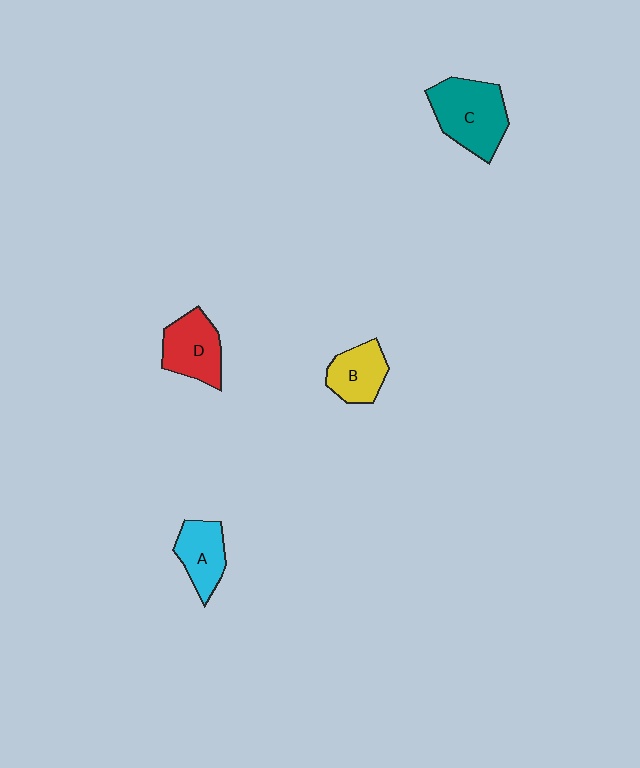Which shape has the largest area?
Shape C (teal).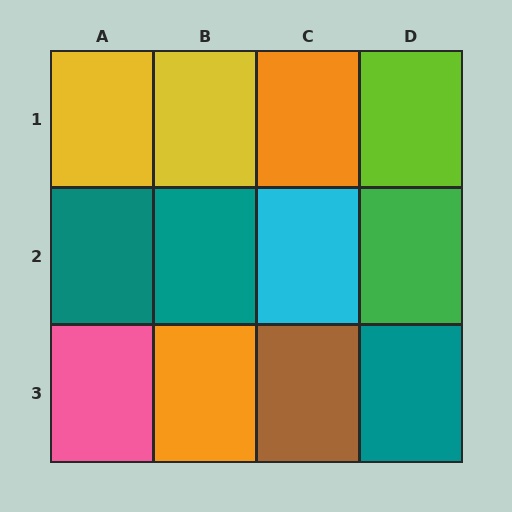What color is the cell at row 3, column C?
Brown.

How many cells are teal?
3 cells are teal.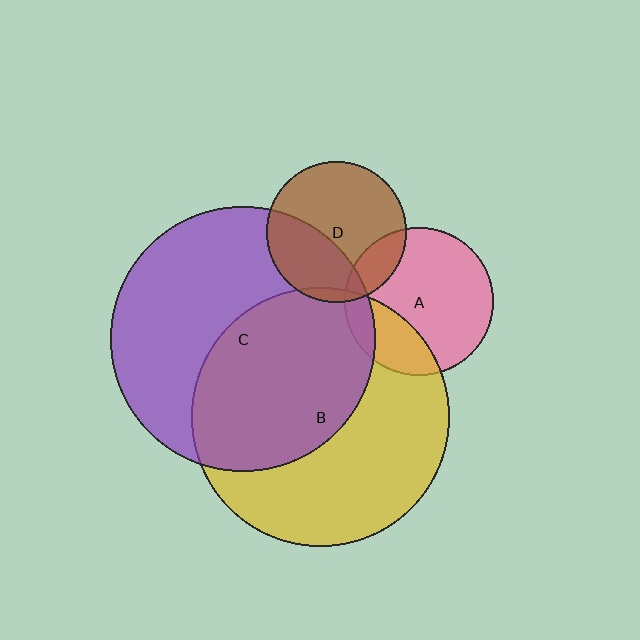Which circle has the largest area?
Circle C (purple).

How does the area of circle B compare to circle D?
Approximately 3.4 times.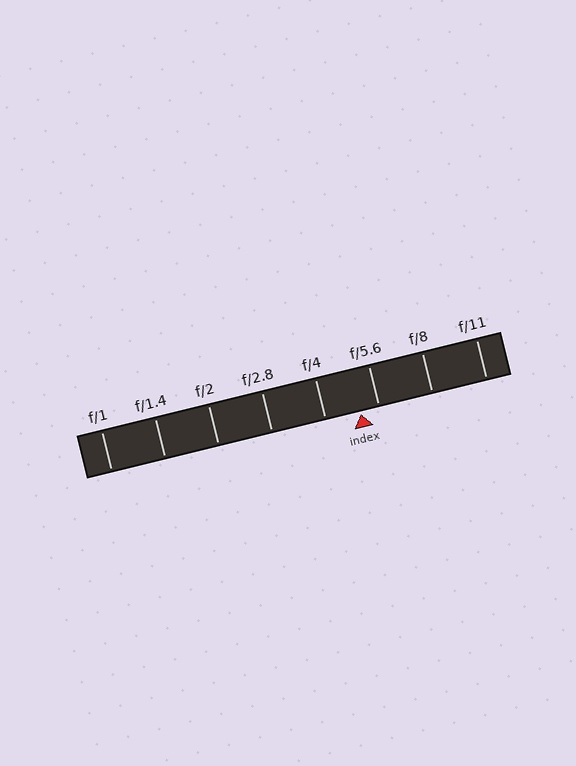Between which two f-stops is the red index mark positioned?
The index mark is between f/4 and f/5.6.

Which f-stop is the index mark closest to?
The index mark is closest to f/5.6.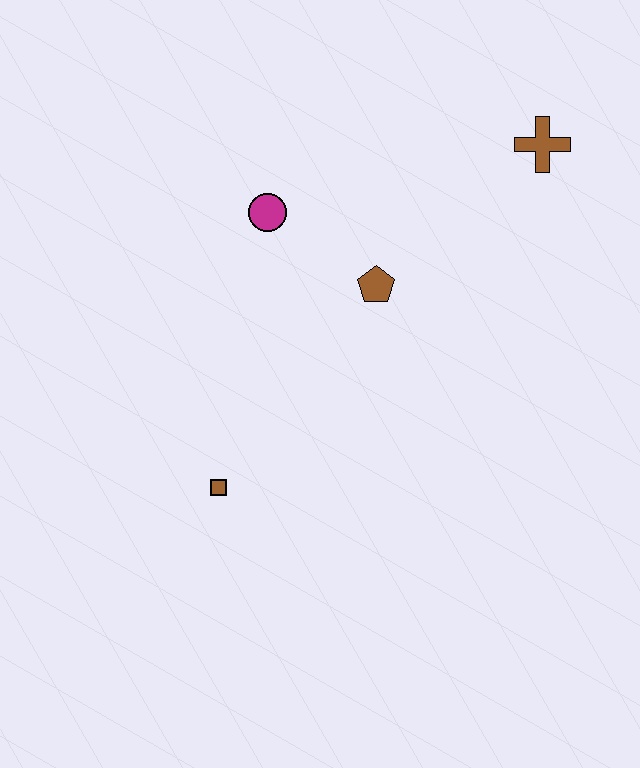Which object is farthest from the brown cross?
The brown square is farthest from the brown cross.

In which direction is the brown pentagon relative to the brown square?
The brown pentagon is above the brown square.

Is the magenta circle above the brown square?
Yes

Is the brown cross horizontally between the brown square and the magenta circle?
No